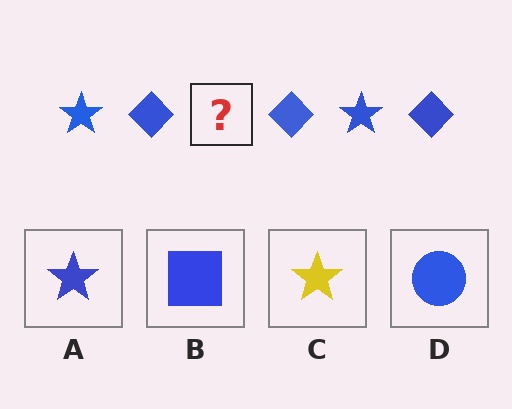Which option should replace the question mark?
Option A.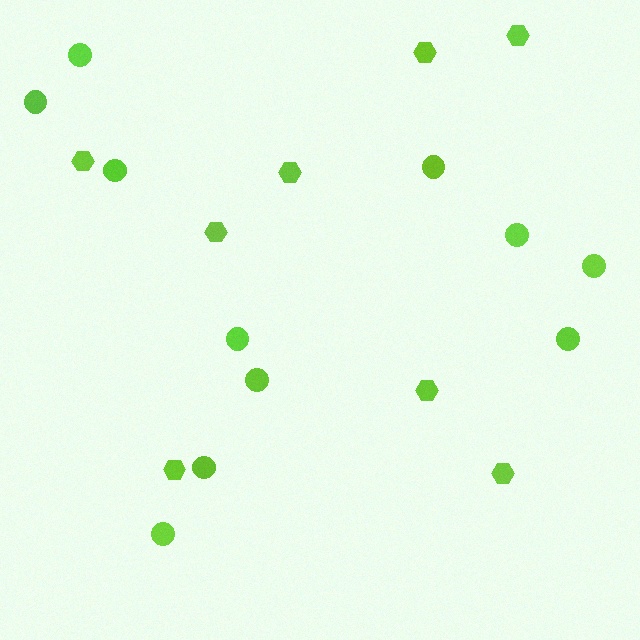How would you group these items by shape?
There are 2 groups: one group of circles (11) and one group of hexagons (8).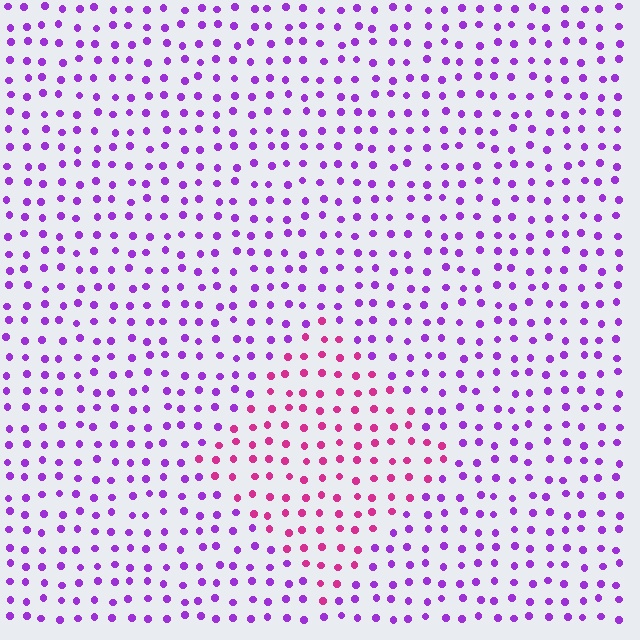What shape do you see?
I see a diamond.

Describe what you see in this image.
The image is filled with small purple elements in a uniform arrangement. A diamond-shaped region is visible where the elements are tinted to a slightly different hue, forming a subtle color boundary.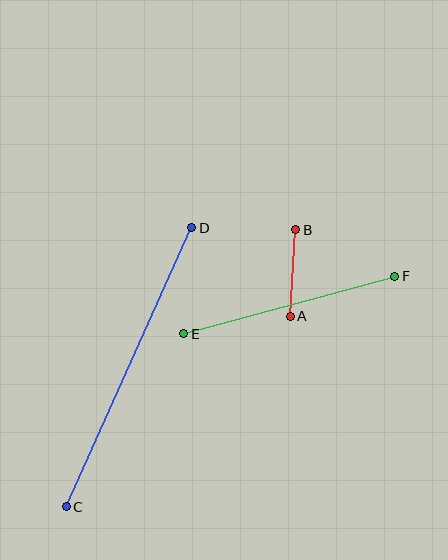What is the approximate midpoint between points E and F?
The midpoint is at approximately (289, 305) pixels.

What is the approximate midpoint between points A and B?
The midpoint is at approximately (293, 273) pixels.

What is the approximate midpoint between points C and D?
The midpoint is at approximately (129, 367) pixels.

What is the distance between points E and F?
The distance is approximately 219 pixels.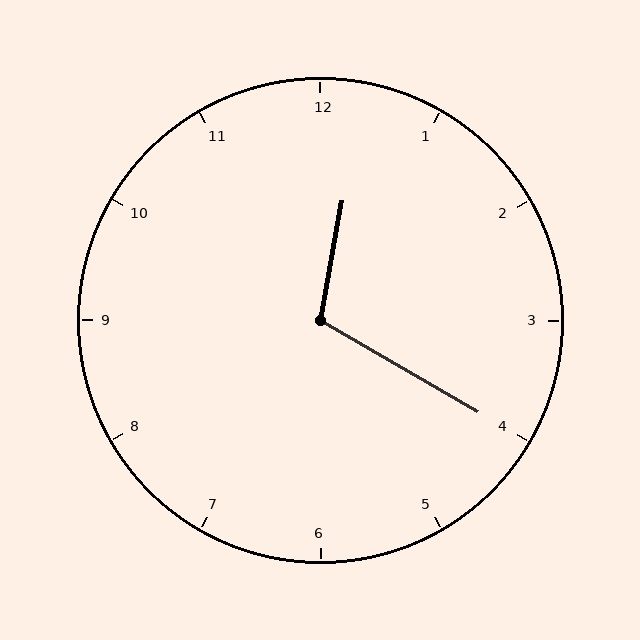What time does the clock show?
12:20.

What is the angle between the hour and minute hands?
Approximately 110 degrees.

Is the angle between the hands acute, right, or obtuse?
It is obtuse.